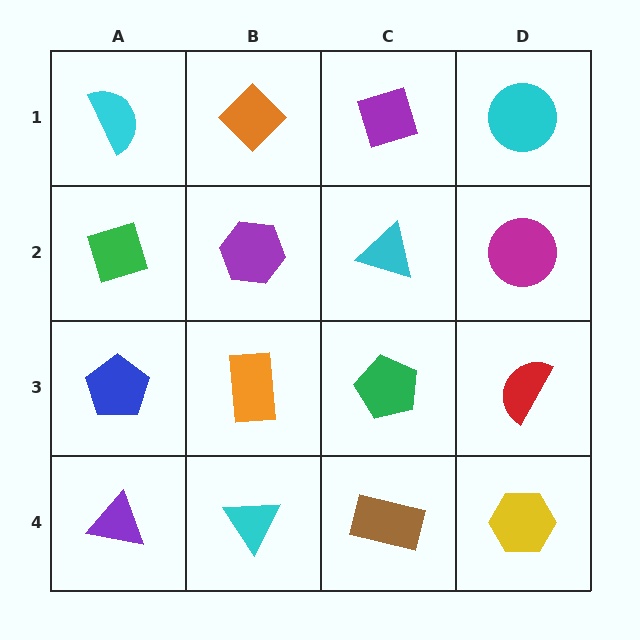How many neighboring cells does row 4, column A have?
2.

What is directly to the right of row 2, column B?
A cyan triangle.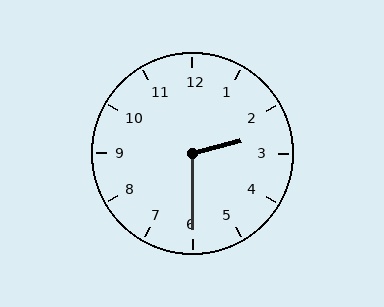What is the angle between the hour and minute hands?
Approximately 105 degrees.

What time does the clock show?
2:30.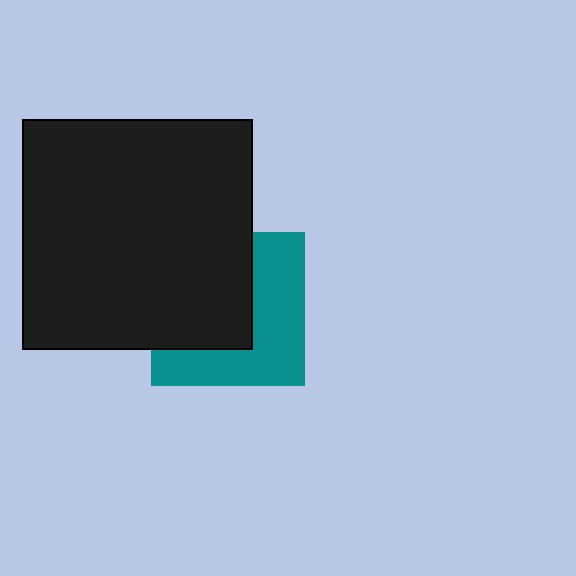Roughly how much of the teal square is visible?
About half of it is visible (roughly 49%).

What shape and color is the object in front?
The object in front is a black square.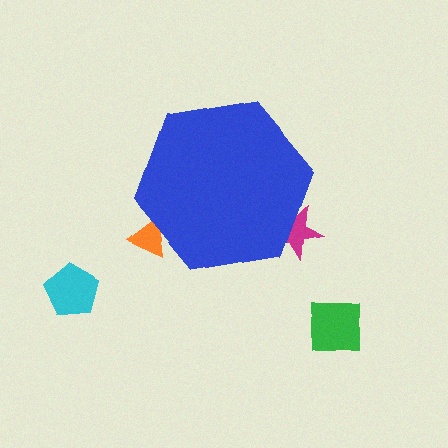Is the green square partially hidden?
No, the green square is fully visible.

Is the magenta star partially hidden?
Yes, the magenta star is partially hidden behind the blue hexagon.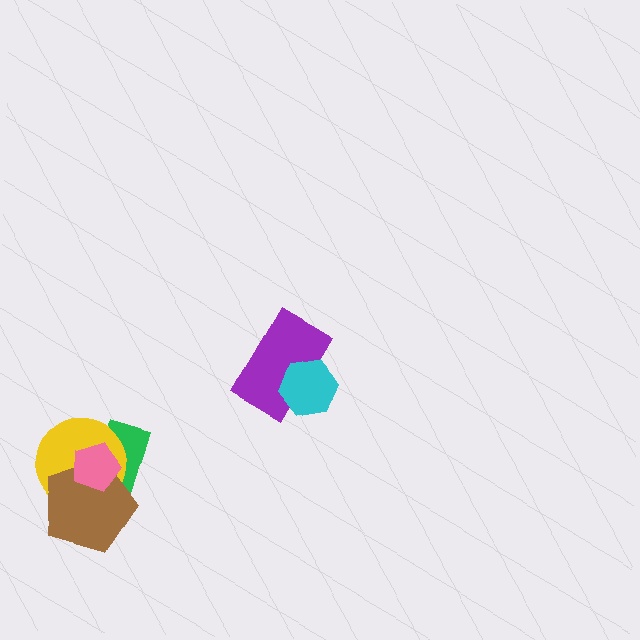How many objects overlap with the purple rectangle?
1 object overlaps with the purple rectangle.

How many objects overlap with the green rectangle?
3 objects overlap with the green rectangle.